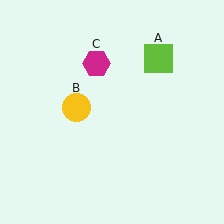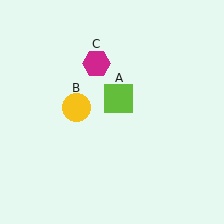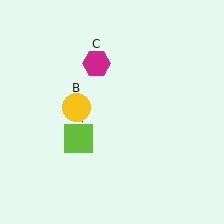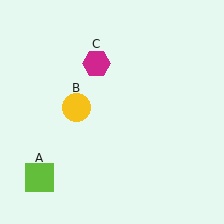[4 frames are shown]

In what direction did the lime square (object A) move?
The lime square (object A) moved down and to the left.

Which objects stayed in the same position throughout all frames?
Yellow circle (object B) and magenta hexagon (object C) remained stationary.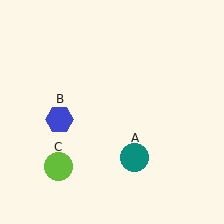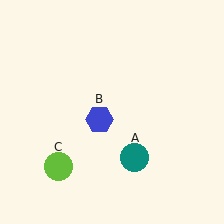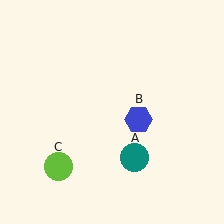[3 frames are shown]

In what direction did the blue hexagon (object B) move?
The blue hexagon (object B) moved right.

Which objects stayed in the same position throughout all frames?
Teal circle (object A) and lime circle (object C) remained stationary.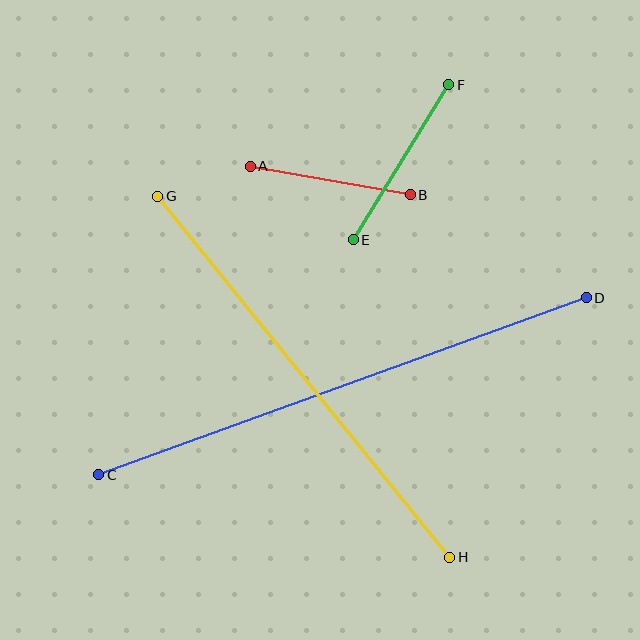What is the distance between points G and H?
The distance is approximately 465 pixels.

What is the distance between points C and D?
The distance is approximately 519 pixels.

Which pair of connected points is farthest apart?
Points C and D are farthest apart.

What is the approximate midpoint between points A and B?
The midpoint is at approximately (330, 181) pixels.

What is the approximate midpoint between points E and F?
The midpoint is at approximately (401, 162) pixels.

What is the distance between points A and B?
The distance is approximately 162 pixels.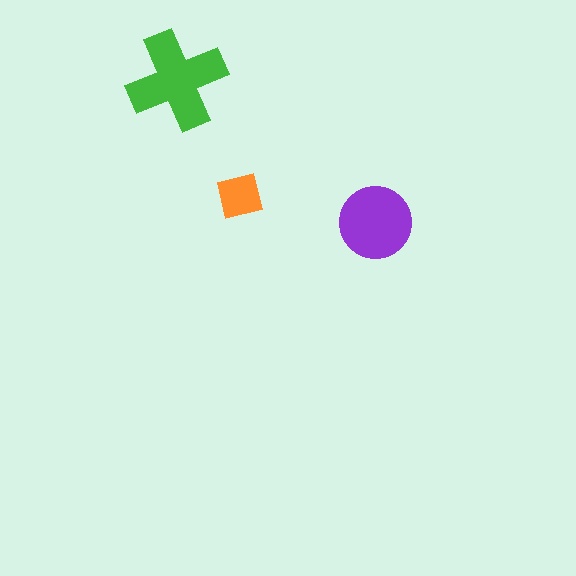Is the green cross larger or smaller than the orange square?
Larger.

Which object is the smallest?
The orange square.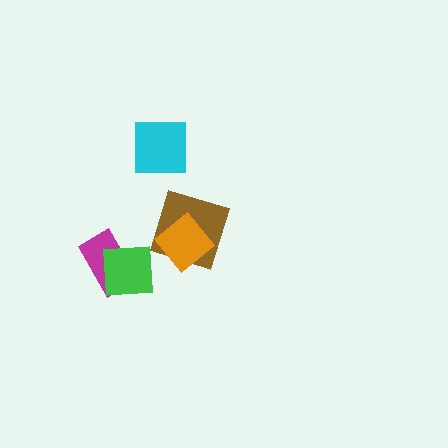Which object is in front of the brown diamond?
The orange diamond is in front of the brown diamond.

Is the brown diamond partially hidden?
Yes, it is partially covered by another shape.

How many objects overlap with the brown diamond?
1 object overlaps with the brown diamond.